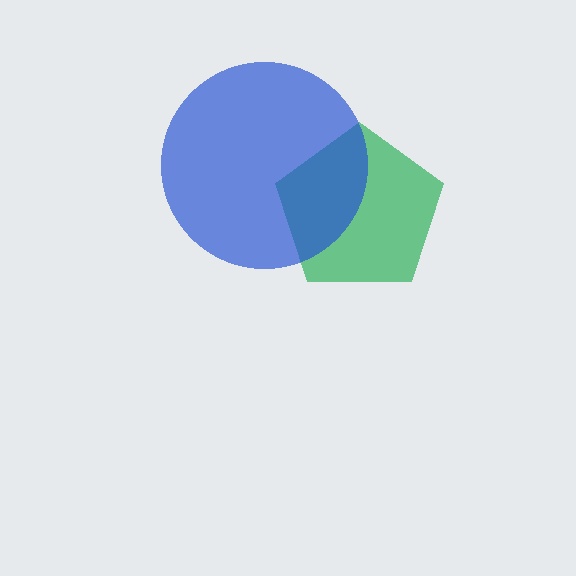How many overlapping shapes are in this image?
There are 2 overlapping shapes in the image.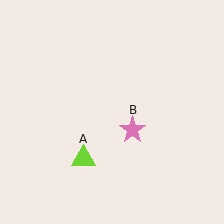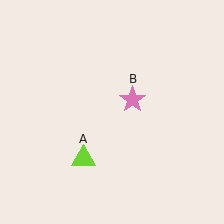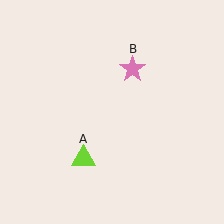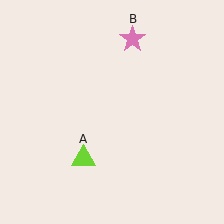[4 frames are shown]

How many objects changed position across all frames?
1 object changed position: pink star (object B).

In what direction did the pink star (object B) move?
The pink star (object B) moved up.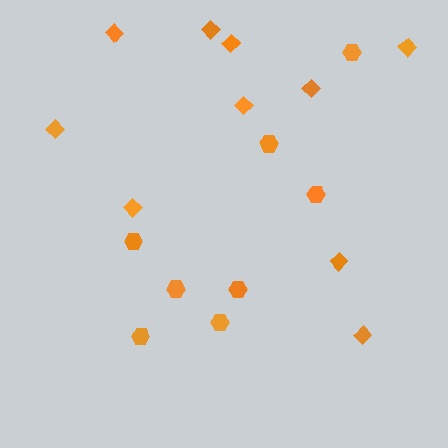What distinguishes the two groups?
There are 2 groups: one group of hexagons (8) and one group of diamonds (10).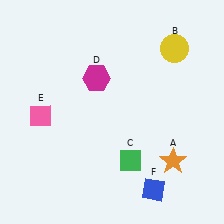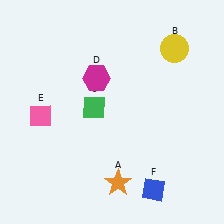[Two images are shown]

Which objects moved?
The objects that moved are: the orange star (A), the green diamond (C).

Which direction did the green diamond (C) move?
The green diamond (C) moved up.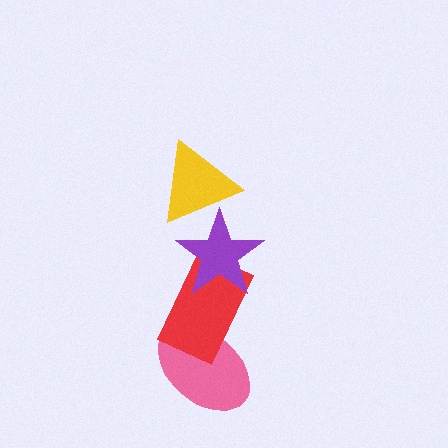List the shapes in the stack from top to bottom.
From top to bottom: the yellow triangle, the purple star, the red rectangle, the pink ellipse.